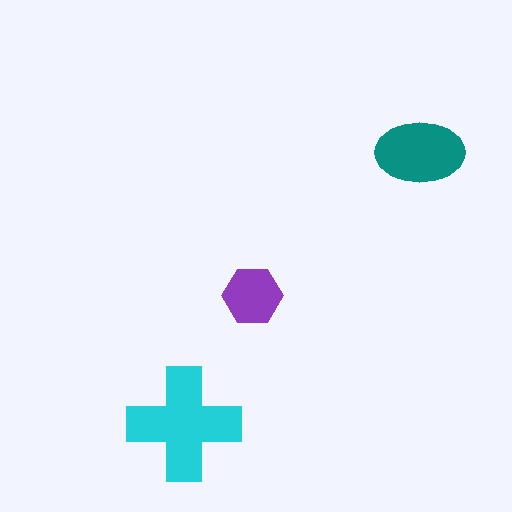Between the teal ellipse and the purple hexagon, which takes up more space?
The teal ellipse.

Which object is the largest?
The cyan cross.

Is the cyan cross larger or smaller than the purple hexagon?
Larger.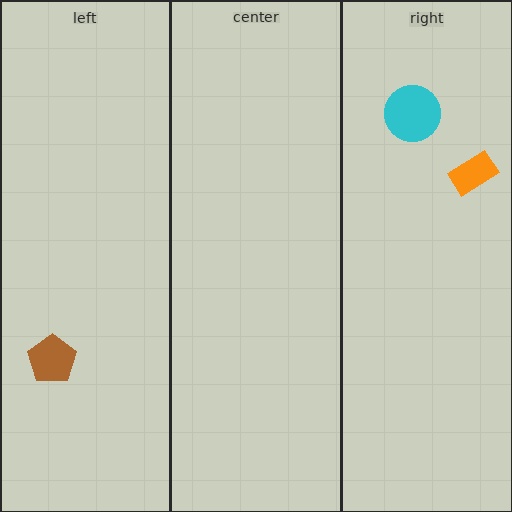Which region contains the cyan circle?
The right region.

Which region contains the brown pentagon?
The left region.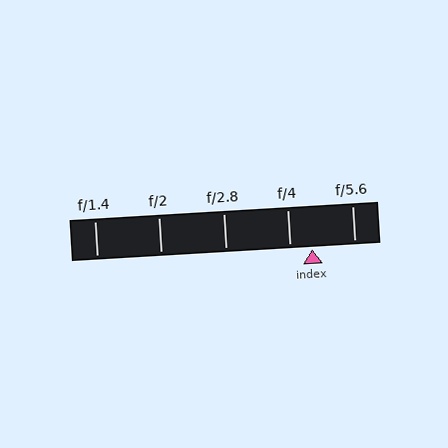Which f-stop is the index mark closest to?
The index mark is closest to f/4.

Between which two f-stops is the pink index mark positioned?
The index mark is between f/4 and f/5.6.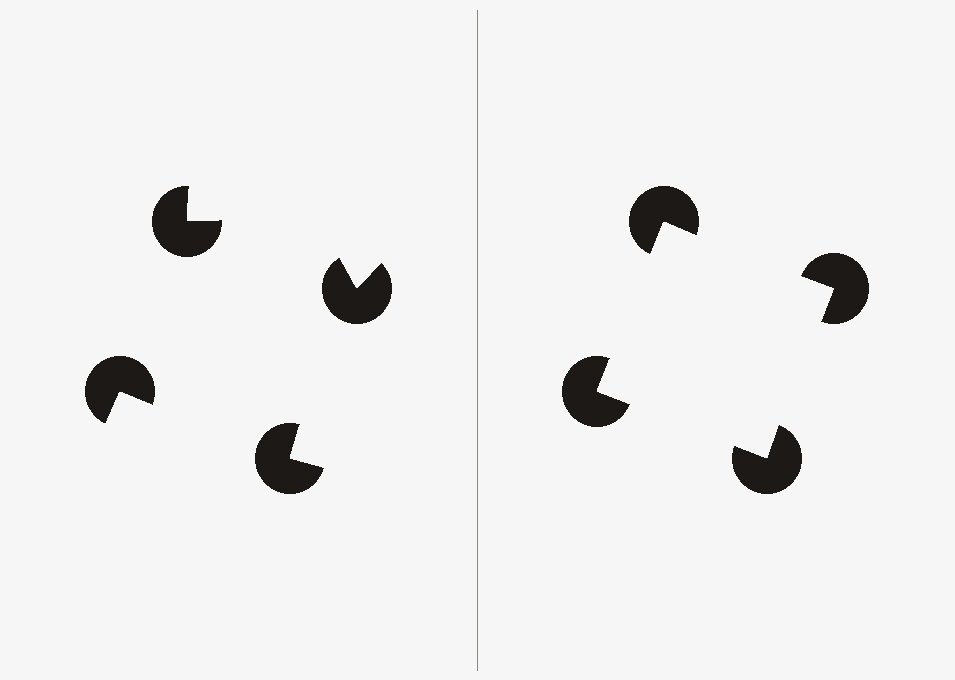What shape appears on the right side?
An illusory square.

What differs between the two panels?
The pac-man discs are positioned identically on both sides; only the wedge orientations differ. On the right they align to a square; on the left they are misaligned.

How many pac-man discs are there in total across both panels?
8 — 4 on each side.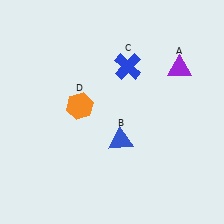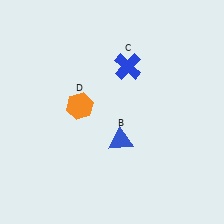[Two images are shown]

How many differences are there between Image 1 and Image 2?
There is 1 difference between the two images.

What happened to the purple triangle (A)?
The purple triangle (A) was removed in Image 2. It was in the top-right area of Image 1.